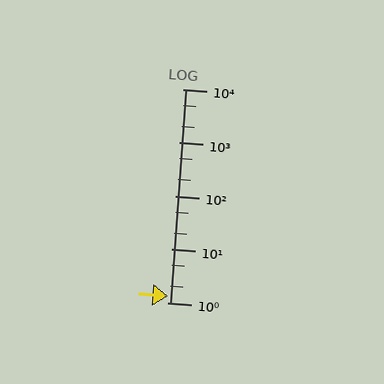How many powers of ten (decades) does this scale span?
The scale spans 4 decades, from 1 to 10000.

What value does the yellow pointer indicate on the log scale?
The pointer indicates approximately 1.3.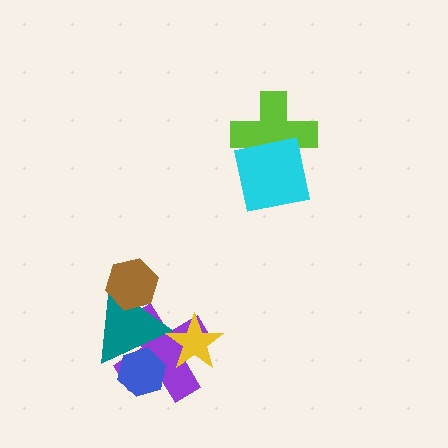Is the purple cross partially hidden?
Yes, it is partially covered by another shape.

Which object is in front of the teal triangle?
The brown hexagon is in front of the teal triangle.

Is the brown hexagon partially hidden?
No, no other shape covers it.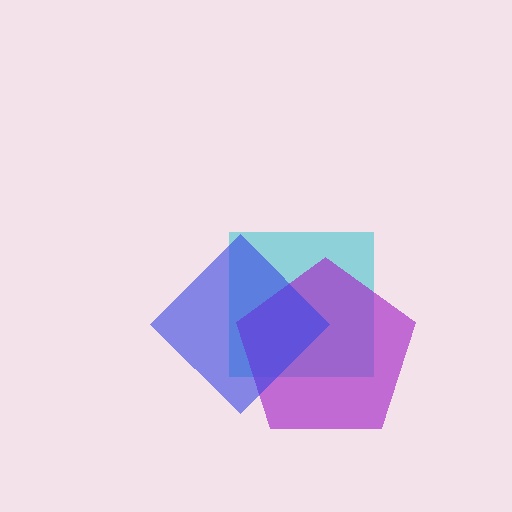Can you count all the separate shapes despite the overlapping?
Yes, there are 3 separate shapes.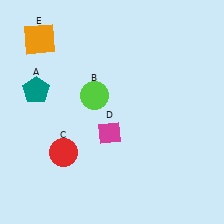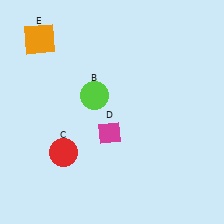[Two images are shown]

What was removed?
The teal pentagon (A) was removed in Image 2.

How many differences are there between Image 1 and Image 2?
There is 1 difference between the two images.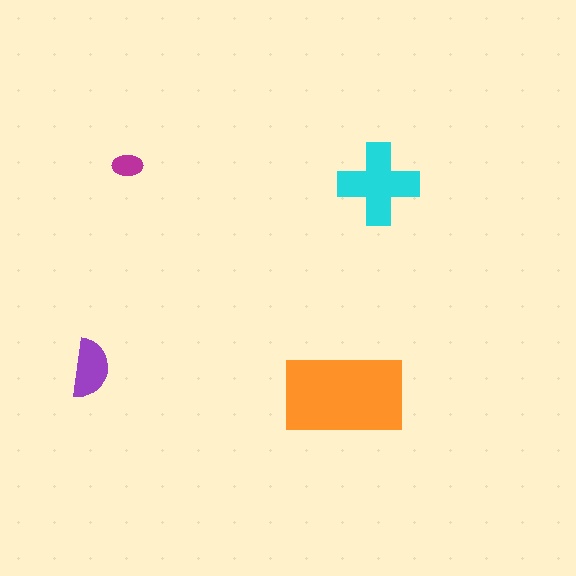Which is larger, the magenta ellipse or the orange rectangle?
The orange rectangle.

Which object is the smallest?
The magenta ellipse.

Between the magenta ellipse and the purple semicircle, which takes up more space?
The purple semicircle.